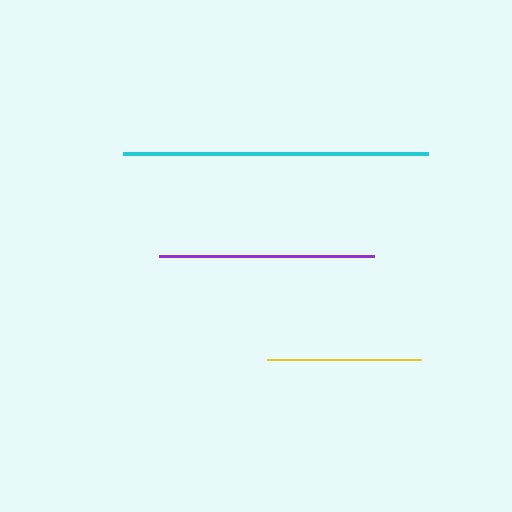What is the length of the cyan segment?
The cyan segment is approximately 305 pixels long.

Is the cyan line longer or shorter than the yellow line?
The cyan line is longer than the yellow line.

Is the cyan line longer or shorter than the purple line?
The cyan line is longer than the purple line.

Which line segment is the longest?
The cyan line is the longest at approximately 305 pixels.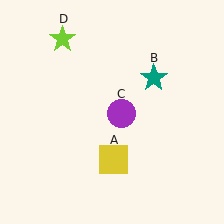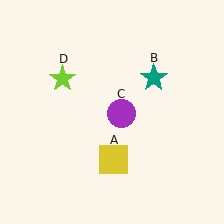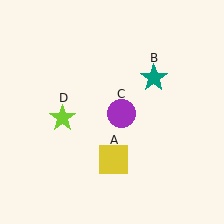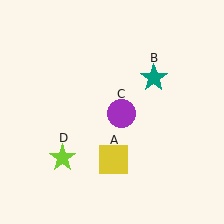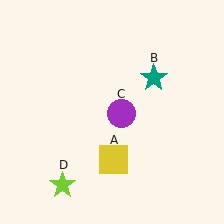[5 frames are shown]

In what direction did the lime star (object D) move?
The lime star (object D) moved down.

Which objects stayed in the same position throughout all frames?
Yellow square (object A) and teal star (object B) and purple circle (object C) remained stationary.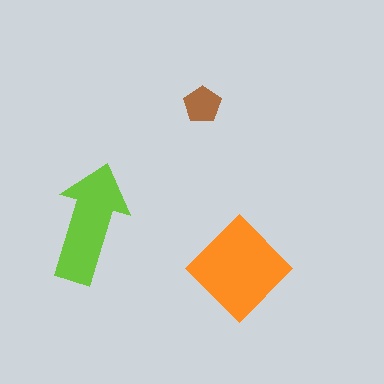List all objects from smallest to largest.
The brown pentagon, the lime arrow, the orange diamond.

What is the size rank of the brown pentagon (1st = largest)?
3rd.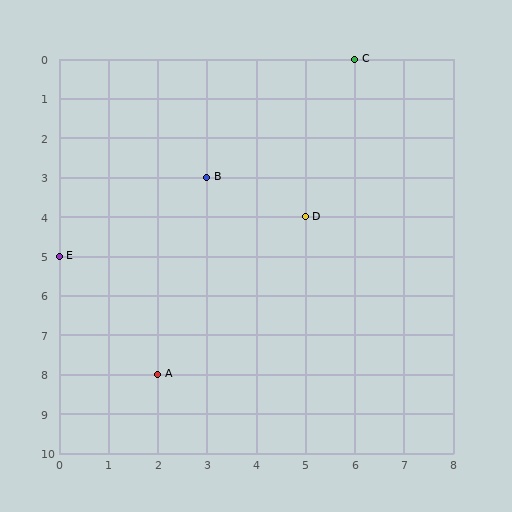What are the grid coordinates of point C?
Point C is at grid coordinates (6, 0).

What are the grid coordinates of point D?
Point D is at grid coordinates (5, 4).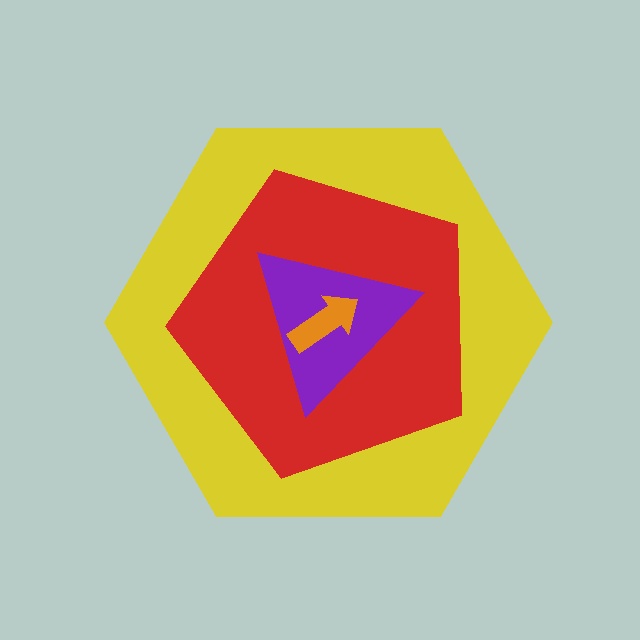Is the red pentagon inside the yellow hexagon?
Yes.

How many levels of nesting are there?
4.